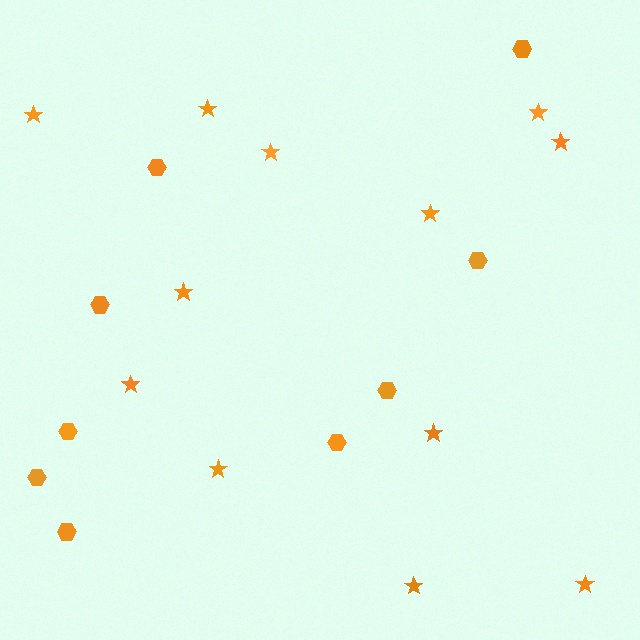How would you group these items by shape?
There are 2 groups: one group of stars (12) and one group of hexagons (9).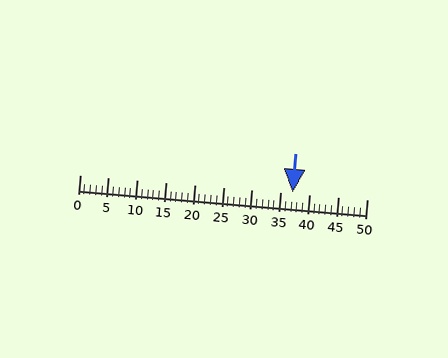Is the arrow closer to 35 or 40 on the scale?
The arrow is closer to 35.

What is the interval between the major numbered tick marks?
The major tick marks are spaced 5 units apart.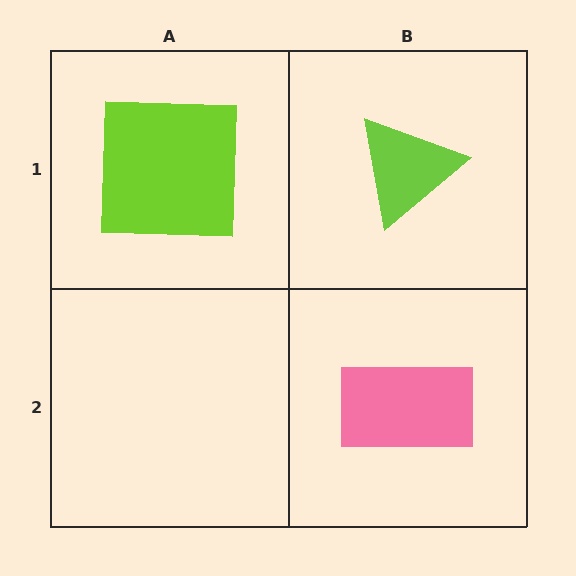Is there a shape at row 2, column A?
No, that cell is empty.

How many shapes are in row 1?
2 shapes.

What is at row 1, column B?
A lime triangle.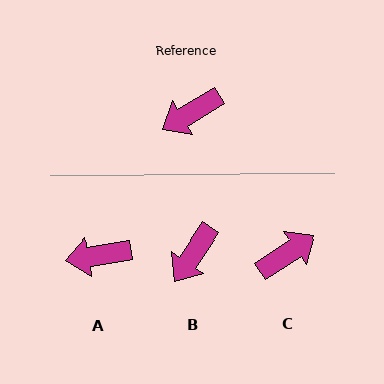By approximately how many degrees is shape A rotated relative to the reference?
Approximately 22 degrees clockwise.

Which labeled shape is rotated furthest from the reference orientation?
C, about 177 degrees away.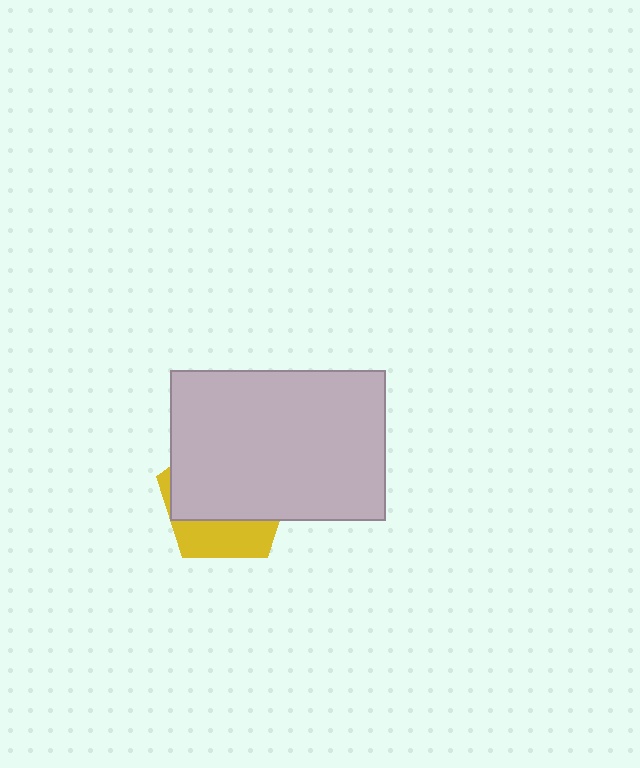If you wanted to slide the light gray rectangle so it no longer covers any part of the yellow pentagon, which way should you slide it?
Slide it up — that is the most direct way to separate the two shapes.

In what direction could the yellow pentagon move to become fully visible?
The yellow pentagon could move down. That would shift it out from behind the light gray rectangle entirely.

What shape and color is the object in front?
The object in front is a light gray rectangle.